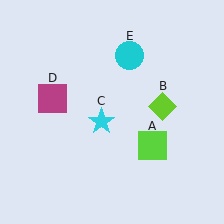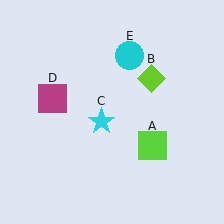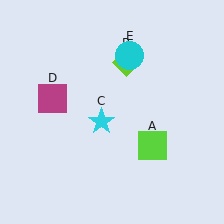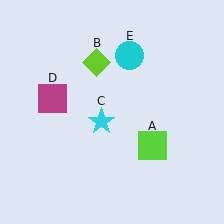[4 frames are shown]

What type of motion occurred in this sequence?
The lime diamond (object B) rotated counterclockwise around the center of the scene.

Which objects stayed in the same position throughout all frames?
Lime square (object A) and cyan star (object C) and magenta square (object D) and cyan circle (object E) remained stationary.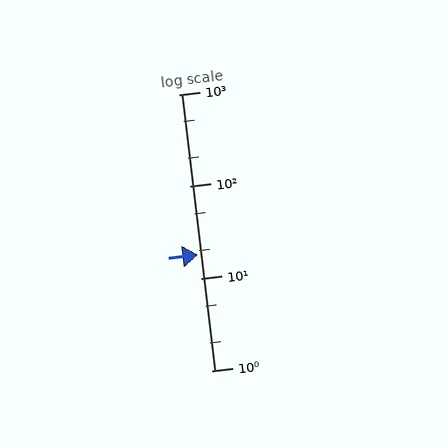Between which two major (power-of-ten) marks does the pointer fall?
The pointer is between 10 and 100.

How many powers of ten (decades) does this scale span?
The scale spans 3 decades, from 1 to 1000.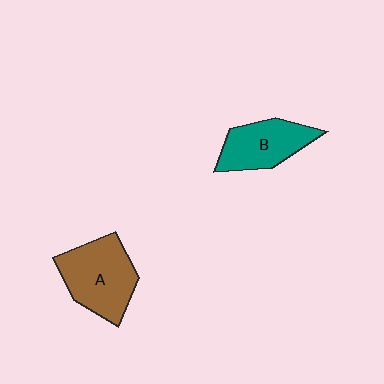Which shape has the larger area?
Shape A (brown).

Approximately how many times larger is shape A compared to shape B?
Approximately 1.3 times.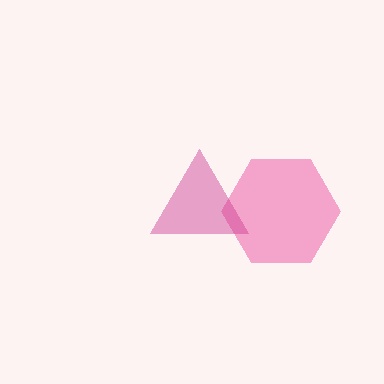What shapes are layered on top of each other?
The layered shapes are: a pink hexagon, a magenta triangle.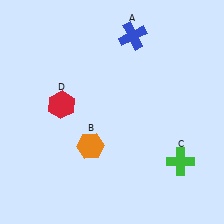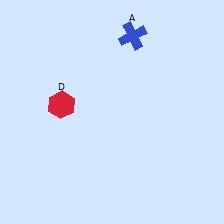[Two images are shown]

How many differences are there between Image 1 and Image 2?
There are 2 differences between the two images.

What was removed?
The orange hexagon (B), the green cross (C) were removed in Image 2.